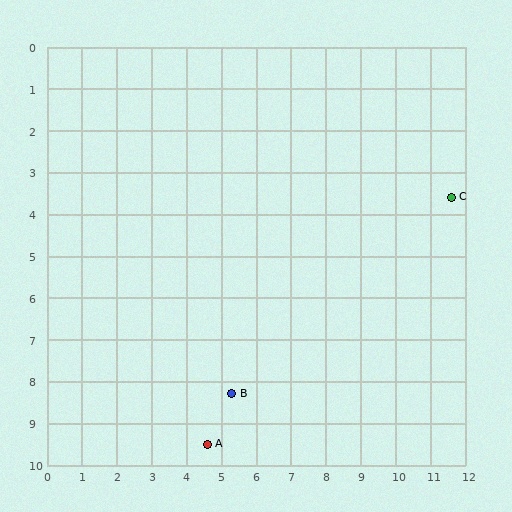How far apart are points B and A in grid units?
Points B and A are about 1.4 grid units apart.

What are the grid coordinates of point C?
Point C is at approximately (11.6, 3.6).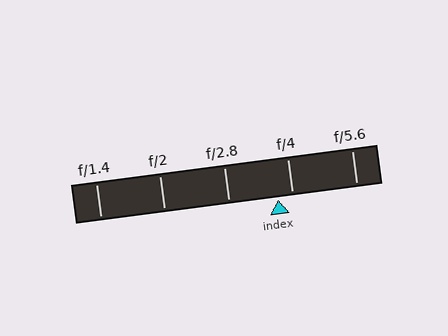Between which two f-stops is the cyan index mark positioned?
The index mark is between f/2.8 and f/4.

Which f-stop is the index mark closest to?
The index mark is closest to f/4.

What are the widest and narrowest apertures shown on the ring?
The widest aperture shown is f/1.4 and the narrowest is f/5.6.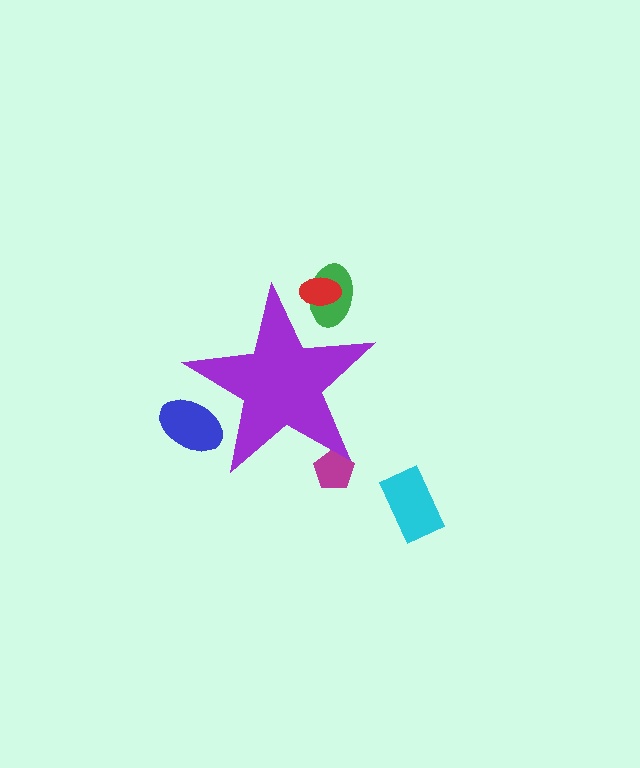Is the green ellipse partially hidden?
Yes, the green ellipse is partially hidden behind the purple star.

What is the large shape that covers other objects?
A purple star.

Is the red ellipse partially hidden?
Yes, the red ellipse is partially hidden behind the purple star.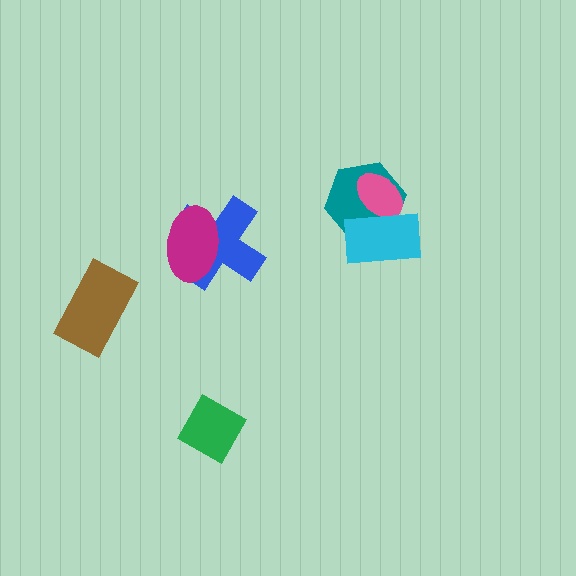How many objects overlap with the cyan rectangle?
2 objects overlap with the cyan rectangle.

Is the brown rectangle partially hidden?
No, no other shape covers it.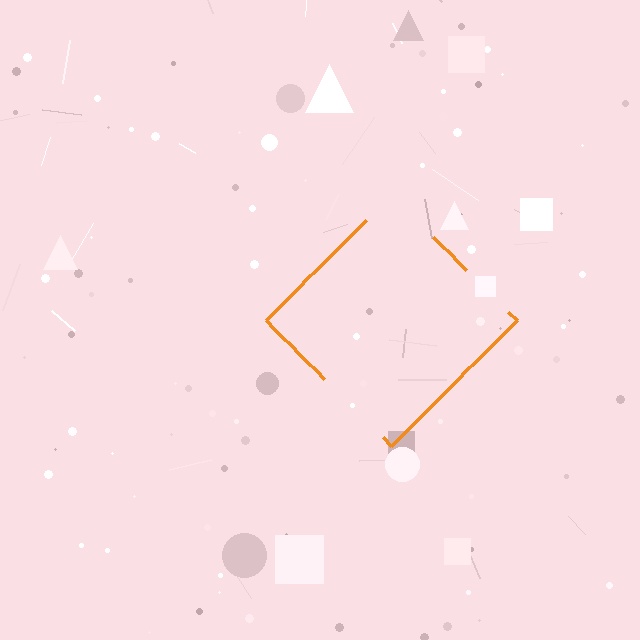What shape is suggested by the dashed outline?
The dashed outline suggests a diamond.